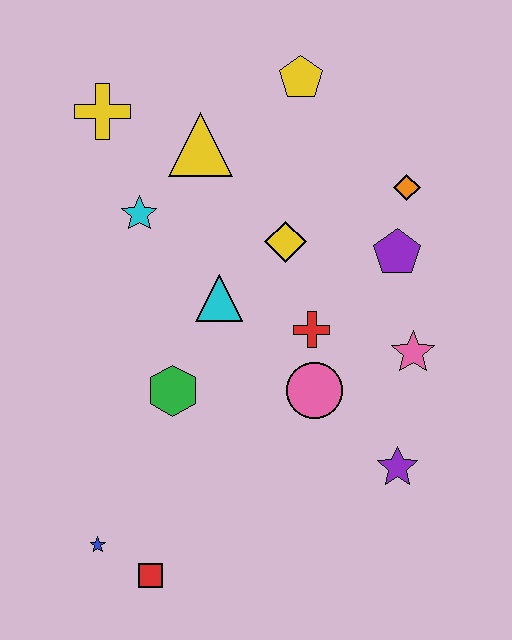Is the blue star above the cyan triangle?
No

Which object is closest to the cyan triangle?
The yellow diamond is closest to the cyan triangle.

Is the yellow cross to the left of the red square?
Yes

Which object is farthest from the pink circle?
The yellow cross is farthest from the pink circle.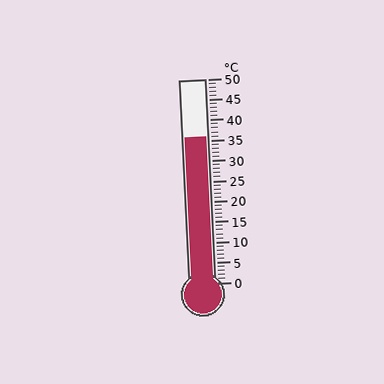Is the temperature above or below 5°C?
The temperature is above 5°C.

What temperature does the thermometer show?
The thermometer shows approximately 36°C.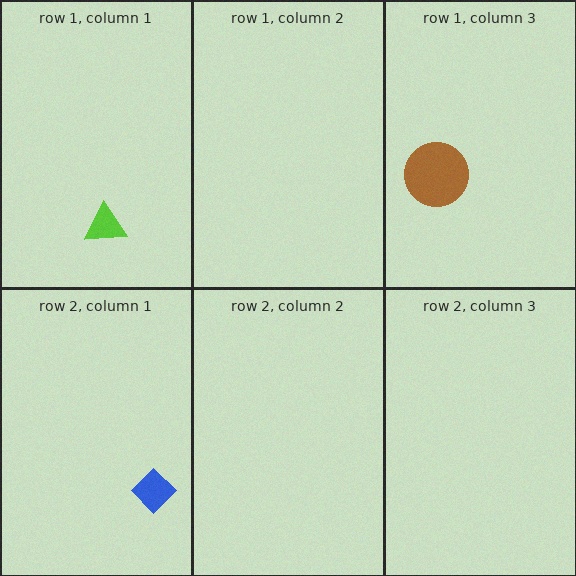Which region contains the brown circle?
The row 1, column 3 region.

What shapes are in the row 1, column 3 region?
The brown circle.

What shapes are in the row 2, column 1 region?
The blue diamond.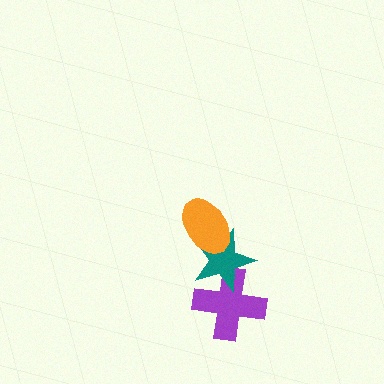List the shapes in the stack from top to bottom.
From top to bottom: the orange ellipse, the teal star, the purple cross.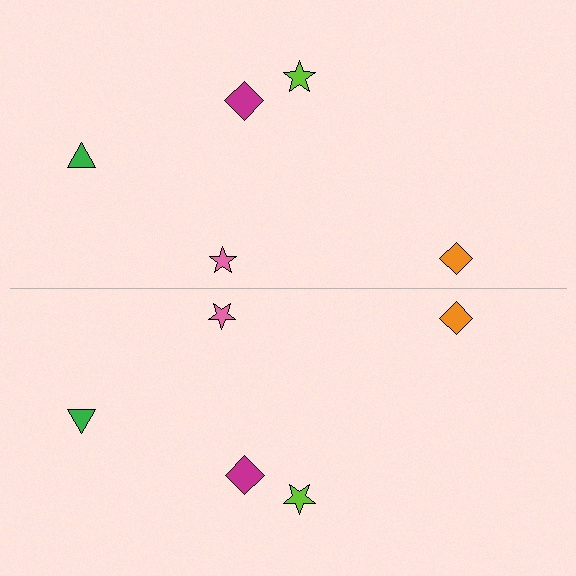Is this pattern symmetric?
Yes, this pattern has bilateral (reflection) symmetry.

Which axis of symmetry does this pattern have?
The pattern has a horizontal axis of symmetry running through the center of the image.